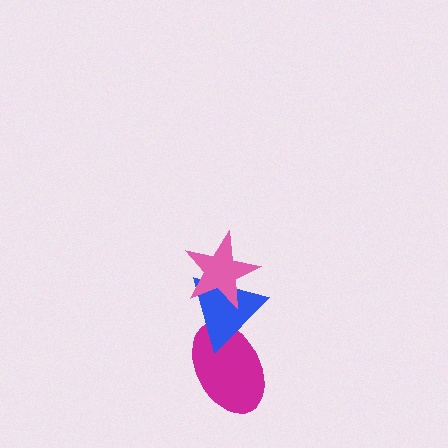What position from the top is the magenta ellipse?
The magenta ellipse is 3rd from the top.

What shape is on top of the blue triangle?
The pink star is on top of the blue triangle.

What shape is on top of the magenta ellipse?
The blue triangle is on top of the magenta ellipse.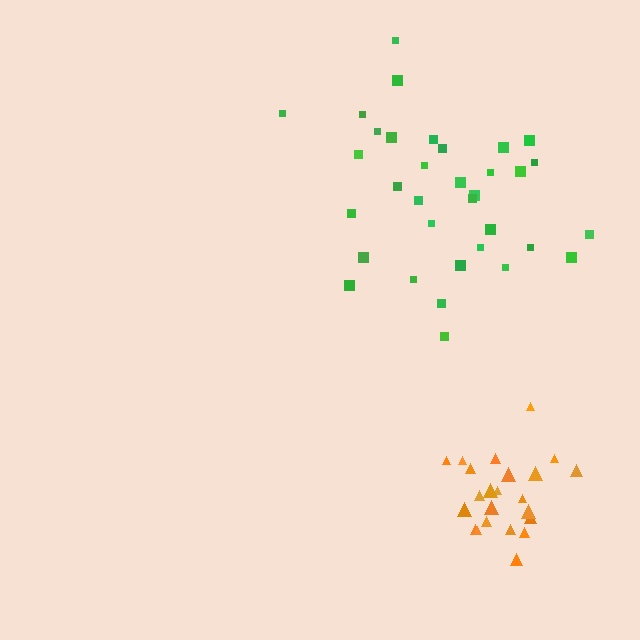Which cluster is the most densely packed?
Orange.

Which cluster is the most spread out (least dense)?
Green.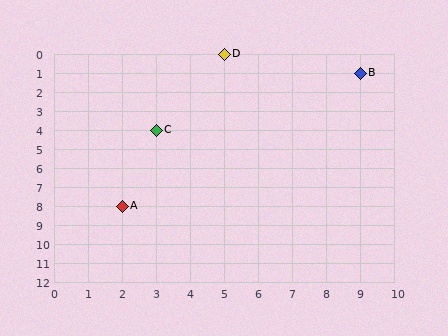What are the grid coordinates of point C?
Point C is at grid coordinates (3, 4).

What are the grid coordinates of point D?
Point D is at grid coordinates (5, 0).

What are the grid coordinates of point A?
Point A is at grid coordinates (2, 8).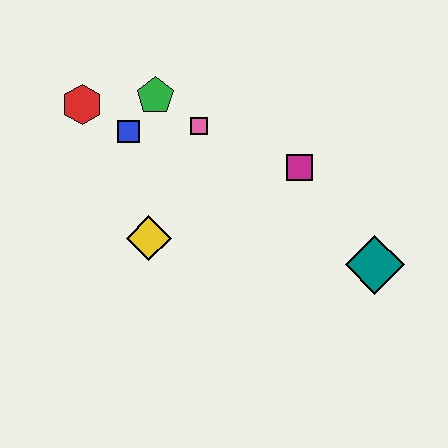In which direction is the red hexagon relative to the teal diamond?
The red hexagon is to the left of the teal diamond.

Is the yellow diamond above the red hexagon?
No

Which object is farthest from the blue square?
The teal diamond is farthest from the blue square.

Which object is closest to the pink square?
The green pentagon is closest to the pink square.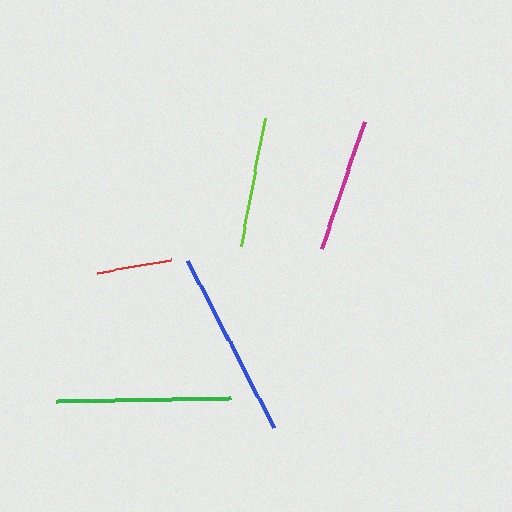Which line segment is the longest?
The blue line is the longest at approximately 187 pixels.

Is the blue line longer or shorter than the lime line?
The blue line is longer than the lime line.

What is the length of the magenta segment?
The magenta segment is approximately 133 pixels long.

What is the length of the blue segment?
The blue segment is approximately 187 pixels long.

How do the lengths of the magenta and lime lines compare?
The magenta and lime lines are approximately the same length.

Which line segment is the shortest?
The red line is the shortest at approximately 75 pixels.